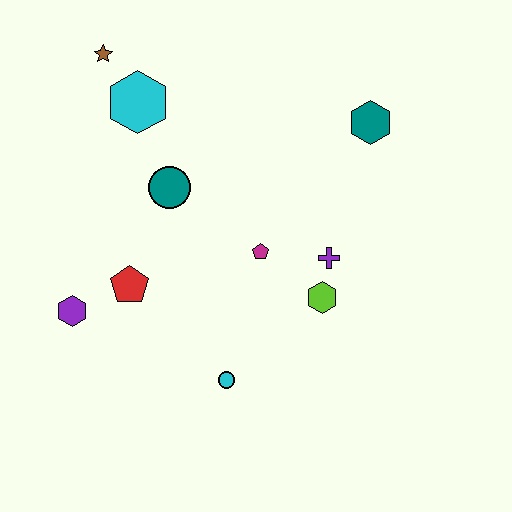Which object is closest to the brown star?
The cyan hexagon is closest to the brown star.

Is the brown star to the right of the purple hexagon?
Yes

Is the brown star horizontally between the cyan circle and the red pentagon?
No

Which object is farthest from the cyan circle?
The brown star is farthest from the cyan circle.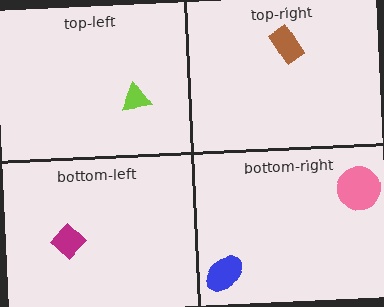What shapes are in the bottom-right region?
The blue ellipse, the pink circle.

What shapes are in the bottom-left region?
The magenta diamond.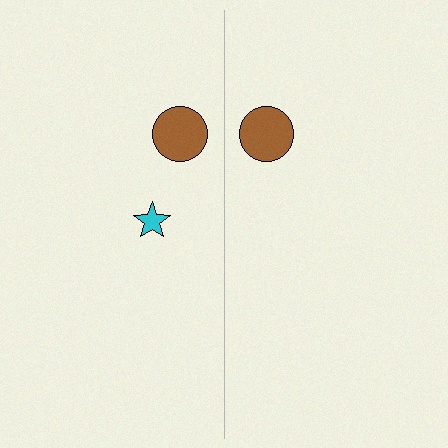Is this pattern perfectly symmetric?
No, the pattern is not perfectly symmetric. A cyan star is missing from the right side.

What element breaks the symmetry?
A cyan star is missing from the right side.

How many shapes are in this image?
There are 3 shapes in this image.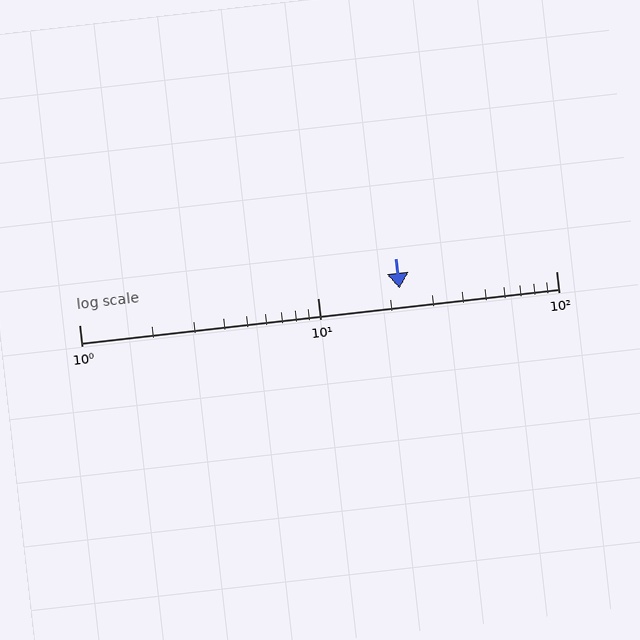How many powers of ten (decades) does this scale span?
The scale spans 2 decades, from 1 to 100.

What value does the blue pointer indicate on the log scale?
The pointer indicates approximately 22.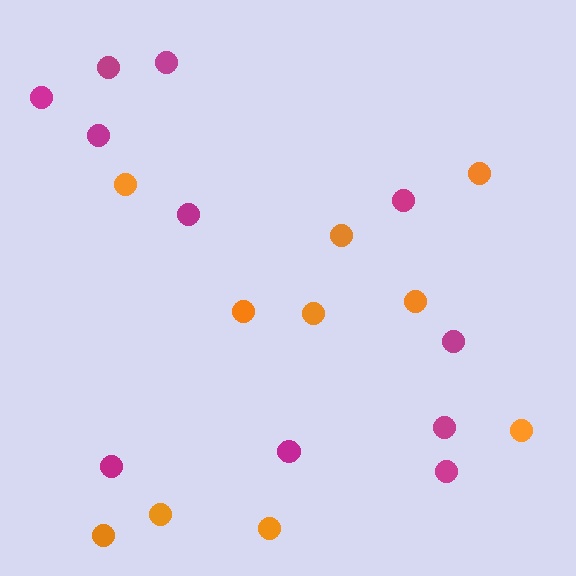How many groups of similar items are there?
There are 2 groups: one group of orange circles (10) and one group of magenta circles (11).